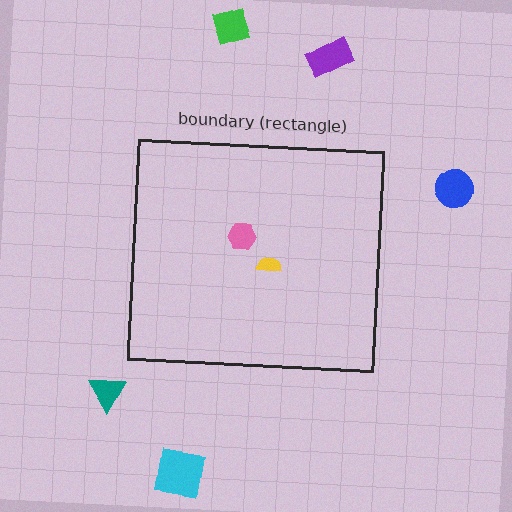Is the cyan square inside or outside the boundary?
Outside.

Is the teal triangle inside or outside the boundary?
Outside.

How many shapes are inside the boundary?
2 inside, 5 outside.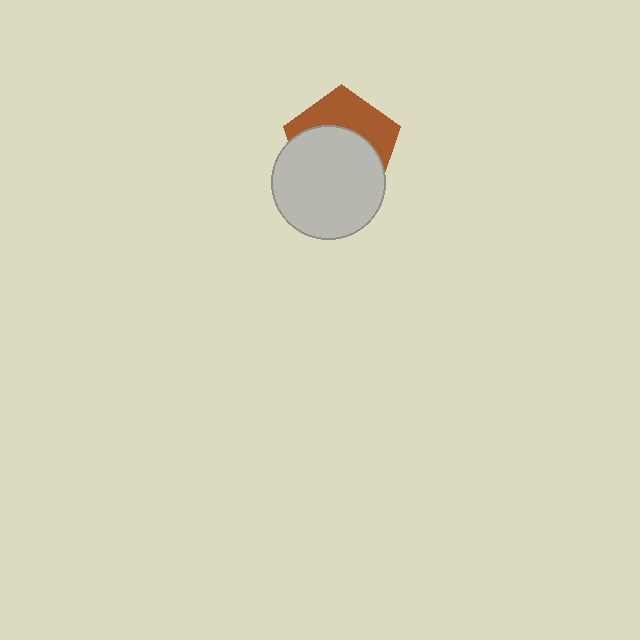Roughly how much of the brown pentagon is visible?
A small part of it is visible (roughly 40%).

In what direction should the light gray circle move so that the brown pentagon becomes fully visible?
The light gray circle should move down. That is the shortest direction to clear the overlap and leave the brown pentagon fully visible.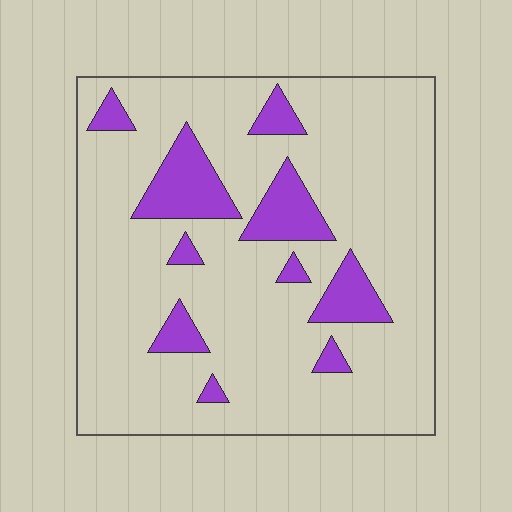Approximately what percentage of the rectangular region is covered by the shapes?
Approximately 15%.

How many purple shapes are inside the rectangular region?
10.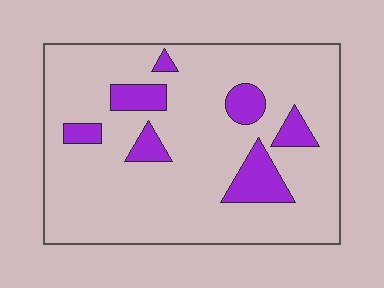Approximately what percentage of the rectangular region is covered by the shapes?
Approximately 15%.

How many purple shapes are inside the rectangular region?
7.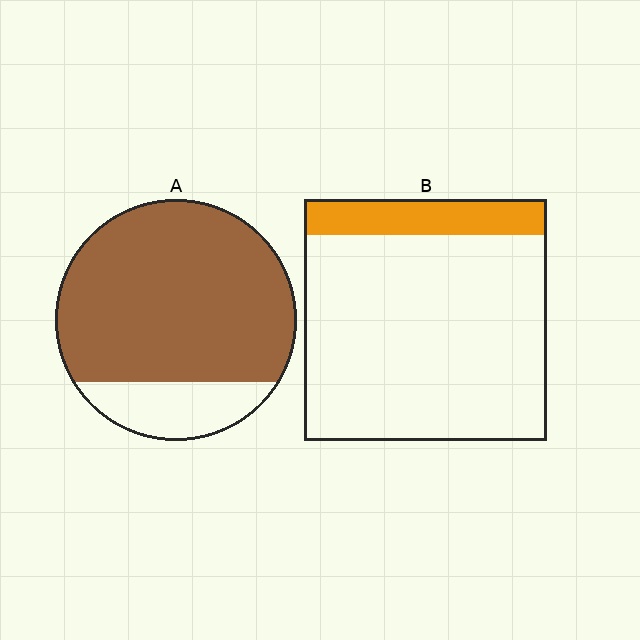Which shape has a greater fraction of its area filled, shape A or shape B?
Shape A.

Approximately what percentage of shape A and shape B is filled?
A is approximately 80% and B is approximately 15%.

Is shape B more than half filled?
No.